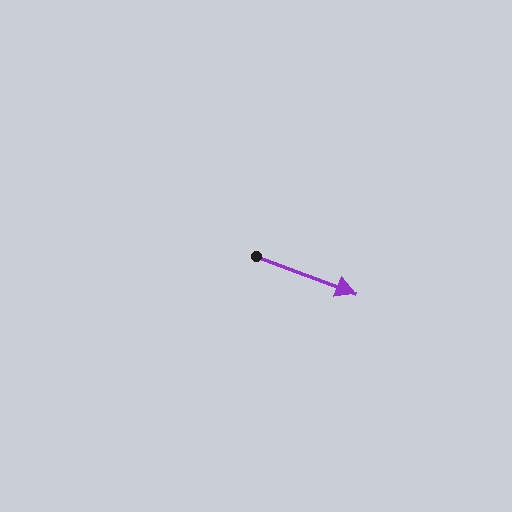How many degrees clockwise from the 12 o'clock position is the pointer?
Approximately 111 degrees.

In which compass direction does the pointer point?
East.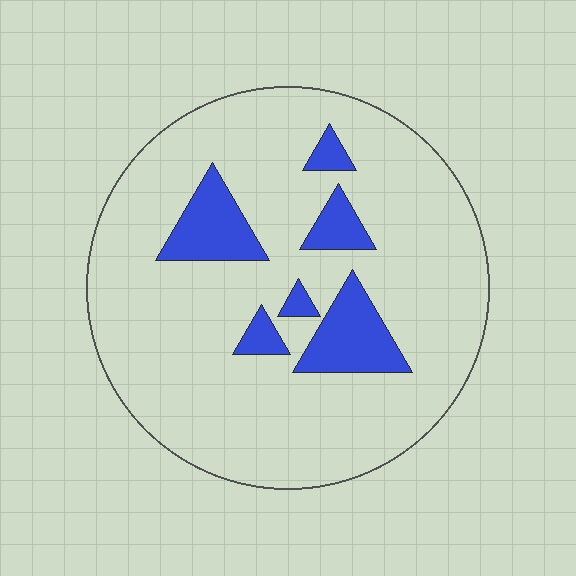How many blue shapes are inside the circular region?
6.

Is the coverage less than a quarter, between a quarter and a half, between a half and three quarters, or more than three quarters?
Less than a quarter.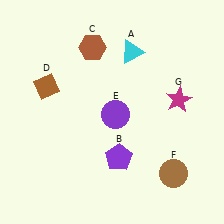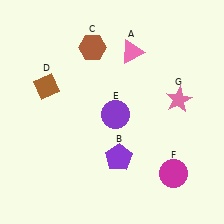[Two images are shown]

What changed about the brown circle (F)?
In Image 1, F is brown. In Image 2, it changed to magenta.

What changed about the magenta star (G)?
In Image 1, G is magenta. In Image 2, it changed to pink.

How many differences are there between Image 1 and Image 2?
There are 3 differences between the two images.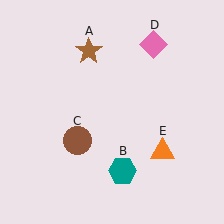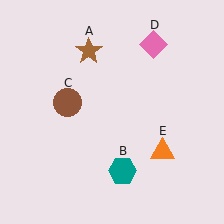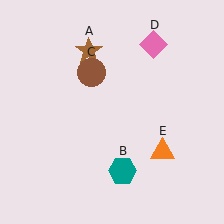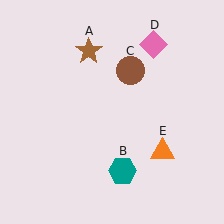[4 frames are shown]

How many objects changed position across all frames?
1 object changed position: brown circle (object C).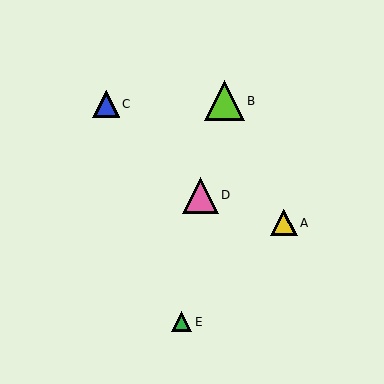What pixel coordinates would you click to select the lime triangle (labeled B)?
Click at (225, 101) to select the lime triangle B.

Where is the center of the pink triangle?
The center of the pink triangle is at (200, 195).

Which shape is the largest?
The lime triangle (labeled B) is the largest.